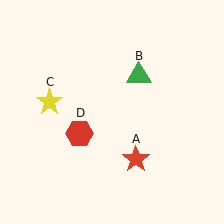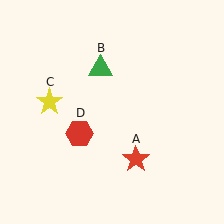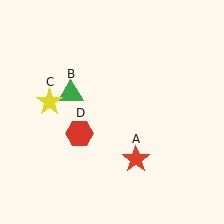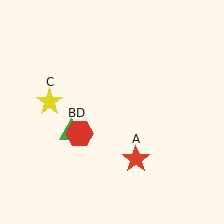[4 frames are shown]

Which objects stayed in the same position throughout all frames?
Red star (object A) and yellow star (object C) and red hexagon (object D) remained stationary.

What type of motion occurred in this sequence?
The green triangle (object B) rotated counterclockwise around the center of the scene.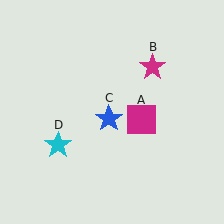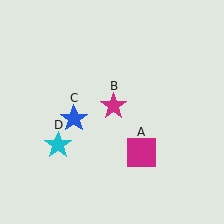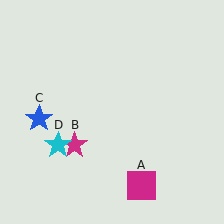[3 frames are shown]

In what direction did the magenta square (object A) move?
The magenta square (object A) moved down.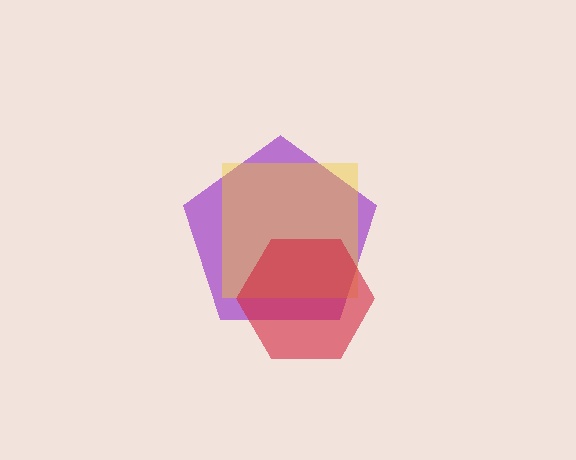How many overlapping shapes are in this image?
There are 3 overlapping shapes in the image.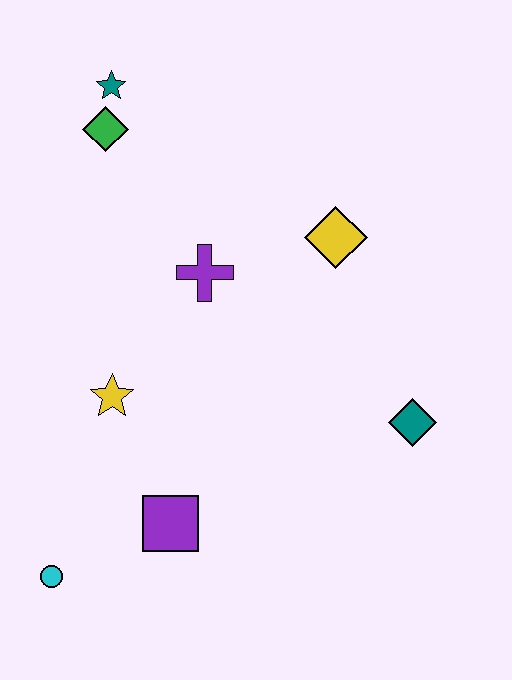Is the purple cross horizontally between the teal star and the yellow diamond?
Yes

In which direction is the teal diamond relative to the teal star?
The teal diamond is below the teal star.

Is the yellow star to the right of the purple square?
No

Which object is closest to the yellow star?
The purple square is closest to the yellow star.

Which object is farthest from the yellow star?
The teal star is farthest from the yellow star.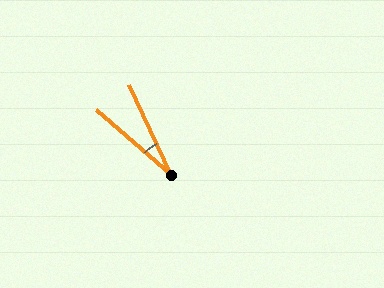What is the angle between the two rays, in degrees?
Approximately 24 degrees.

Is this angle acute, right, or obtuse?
It is acute.